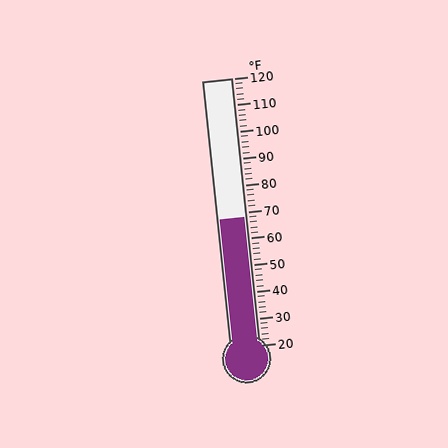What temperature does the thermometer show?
The thermometer shows approximately 68°F.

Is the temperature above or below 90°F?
The temperature is below 90°F.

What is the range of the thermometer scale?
The thermometer scale ranges from 20°F to 120°F.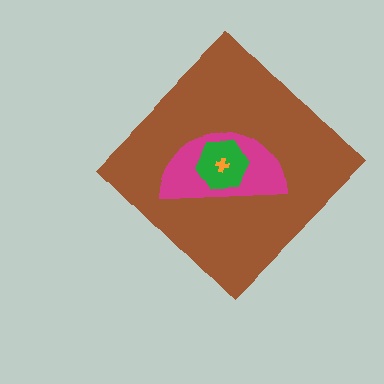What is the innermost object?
The orange cross.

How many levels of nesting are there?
4.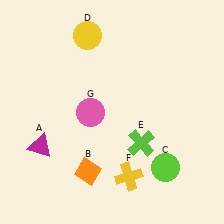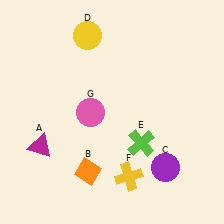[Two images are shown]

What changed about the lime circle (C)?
In Image 1, C is lime. In Image 2, it changed to purple.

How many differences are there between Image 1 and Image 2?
There is 1 difference between the two images.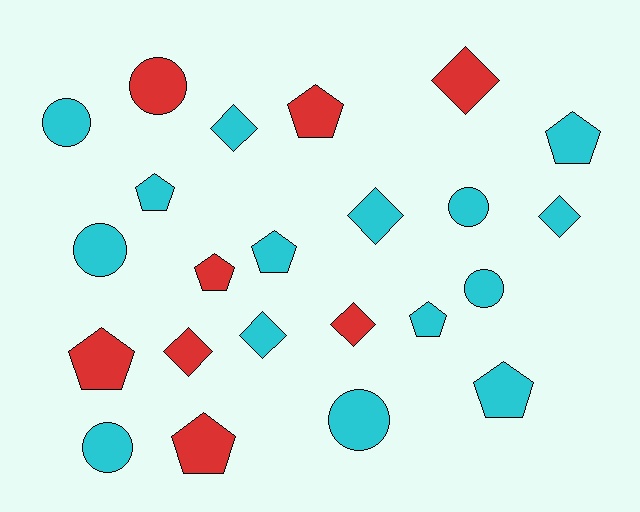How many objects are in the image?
There are 23 objects.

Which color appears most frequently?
Cyan, with 15 objects.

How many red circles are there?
There is 1 red circle.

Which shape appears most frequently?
Pentagon, with 9 objects.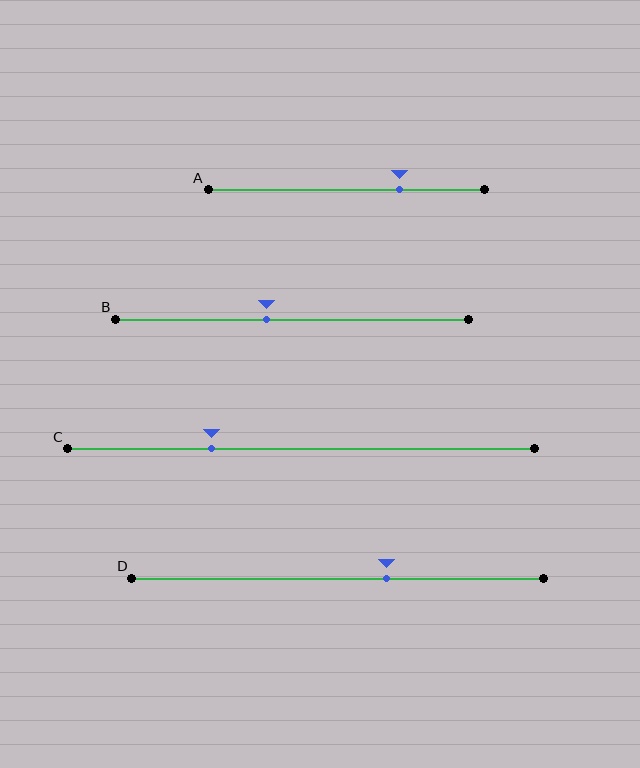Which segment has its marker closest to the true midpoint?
Segment B has its marker closest to the true midpoint.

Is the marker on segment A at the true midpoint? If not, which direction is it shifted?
No, the marker on segment A is shifted to the right by about 19% of the segment length.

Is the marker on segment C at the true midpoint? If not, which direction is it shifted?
No, the marker on segment C is shifted to the left by about 19% of the segment length.